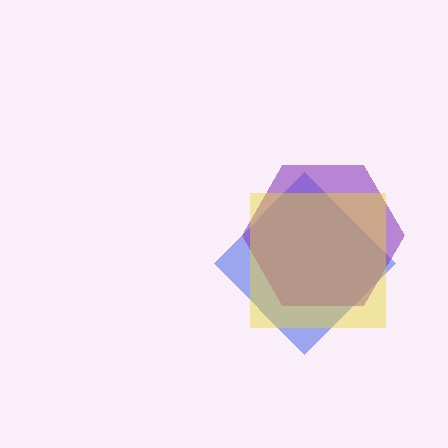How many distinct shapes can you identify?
There are 3 distinct shapes: a blue diamond, a purple hexagon, a yellow square.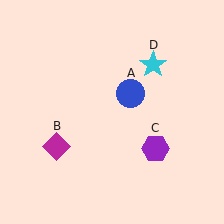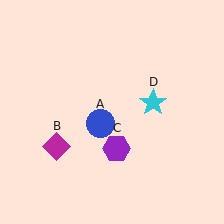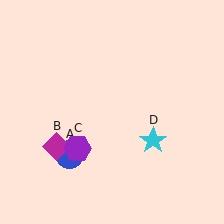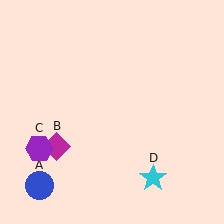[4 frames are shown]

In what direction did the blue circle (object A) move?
The blue circle (object A) moved down and to the left.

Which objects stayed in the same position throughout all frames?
Magenta diamond (object B) remained stationary.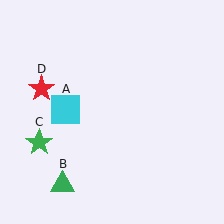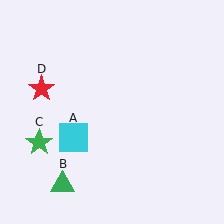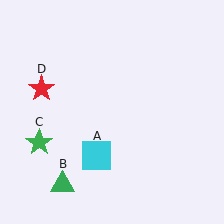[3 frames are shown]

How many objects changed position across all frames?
1 object changed position: cyan square (object A).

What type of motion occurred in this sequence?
The cyan square (object A) rotated counterclockwise around the center of the scene.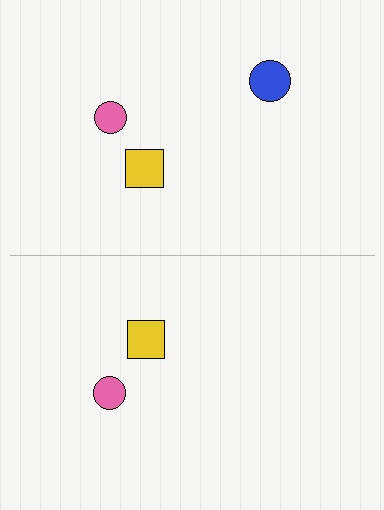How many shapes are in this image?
There are 5 shapes in this image.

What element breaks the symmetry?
A blue circle is missing from the bottom side.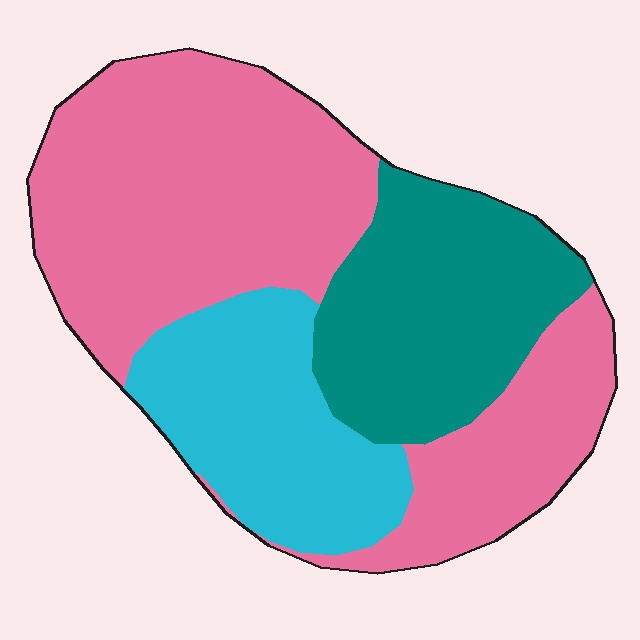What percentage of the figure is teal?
Teal covers about 25% of the figure.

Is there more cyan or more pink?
Pink.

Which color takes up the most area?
Pink, at roughly 55%.